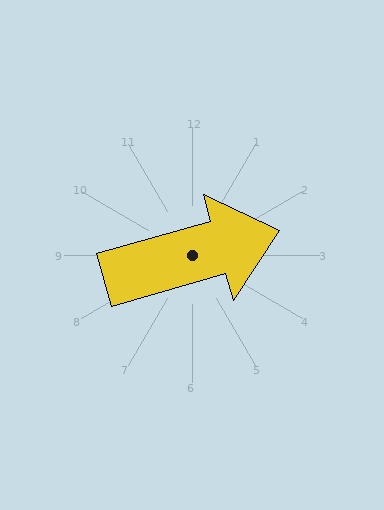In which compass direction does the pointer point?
East.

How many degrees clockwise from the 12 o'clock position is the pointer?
Approximately 74 degrees.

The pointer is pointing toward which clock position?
Roughly 2 o'clock.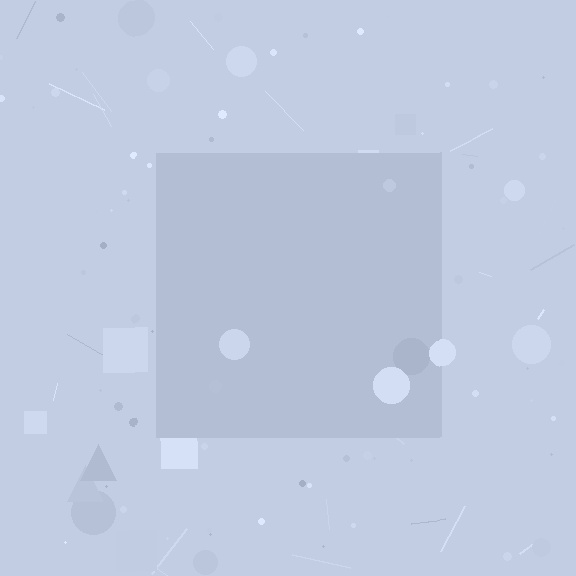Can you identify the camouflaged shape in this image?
The camouflaged shape is a square.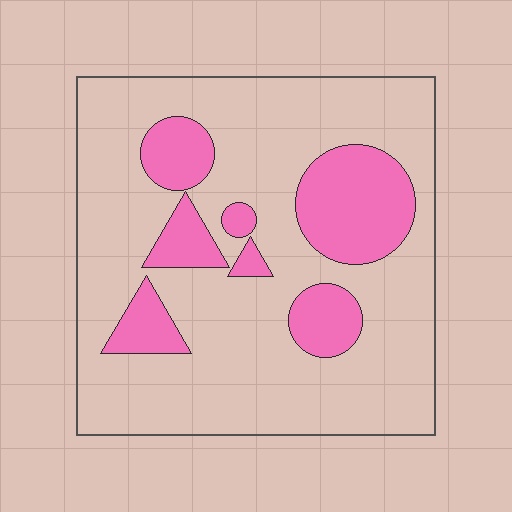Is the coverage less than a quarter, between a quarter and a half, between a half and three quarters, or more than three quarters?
Less than a quarter.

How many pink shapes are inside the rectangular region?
7.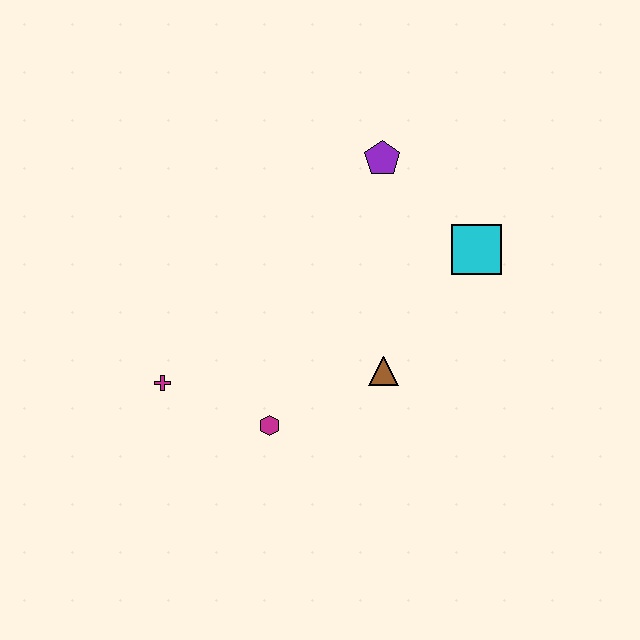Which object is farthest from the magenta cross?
The cyan square is farthest from the magenta cross.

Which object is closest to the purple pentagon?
The cyan square is closest to the purple pentagon.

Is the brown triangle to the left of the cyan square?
Yes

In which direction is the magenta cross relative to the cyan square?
The magenta cross is to the left of the cyan square.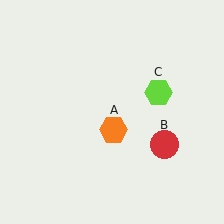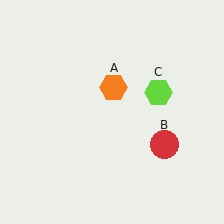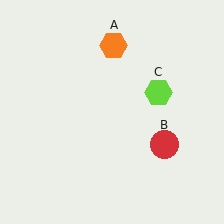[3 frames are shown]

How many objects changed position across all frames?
1 object changed position: orange hexagon (object A).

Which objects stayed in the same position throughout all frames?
Red circle (object B) and lime hexagon (object C) remained stationary.